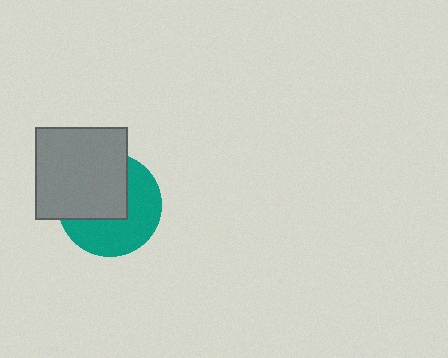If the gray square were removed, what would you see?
You would see the complete teal circle.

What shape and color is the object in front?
The object in front is a gray square.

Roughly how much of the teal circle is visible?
About half of it is visible (roughly 53%).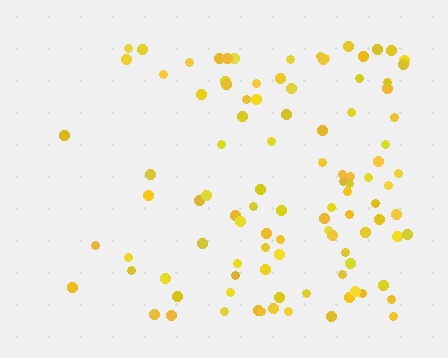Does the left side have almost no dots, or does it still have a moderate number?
Still a moderate number, just noticeably fewer than the right.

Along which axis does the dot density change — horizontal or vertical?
Horizontal.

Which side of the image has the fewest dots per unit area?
The left.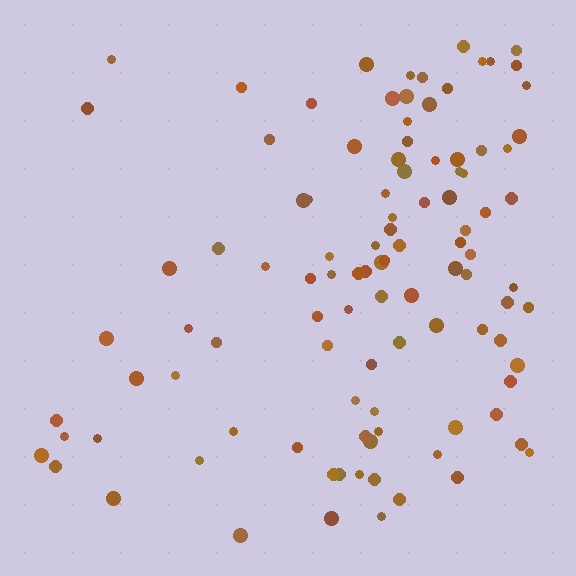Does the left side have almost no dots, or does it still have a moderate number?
Still a moderate number, just noticeably fewer than the right.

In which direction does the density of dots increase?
From left to right, with the right side densest.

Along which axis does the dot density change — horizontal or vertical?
Horizontal.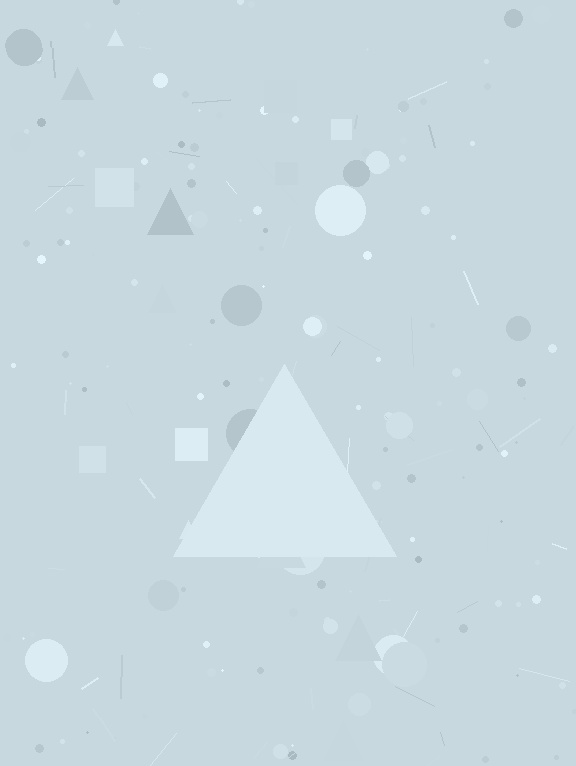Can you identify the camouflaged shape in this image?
The camouflaged shape is a triangle.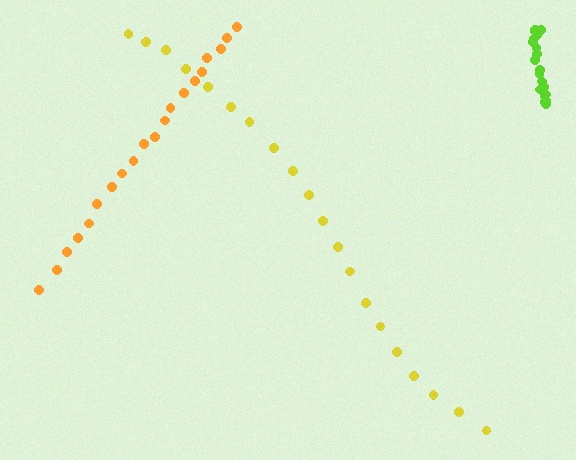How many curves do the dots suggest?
There are 3 distinct paths.